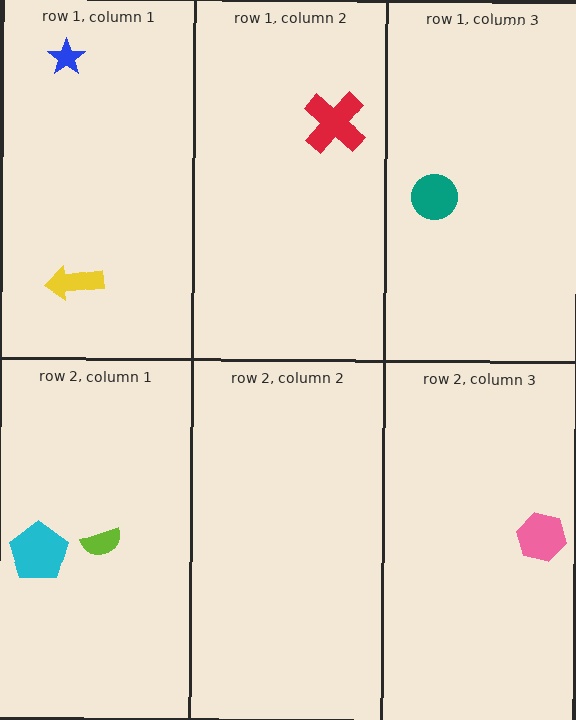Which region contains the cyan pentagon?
The row 2, column 1 region.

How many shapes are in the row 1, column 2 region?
1.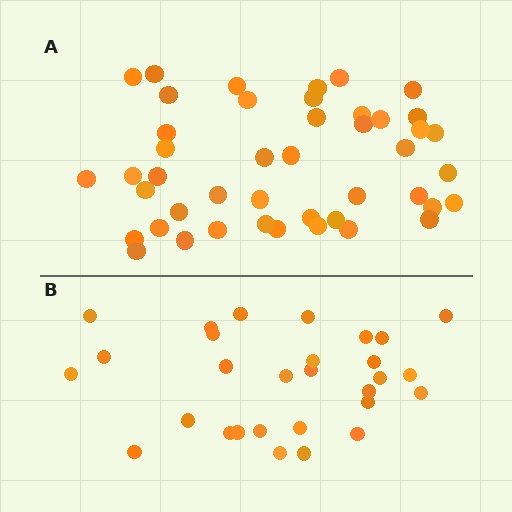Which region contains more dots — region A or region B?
Region A (the top region) has more dots.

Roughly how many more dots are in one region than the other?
Region A has approximately 15 more dots than region B.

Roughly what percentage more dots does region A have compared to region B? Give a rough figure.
About 55% more.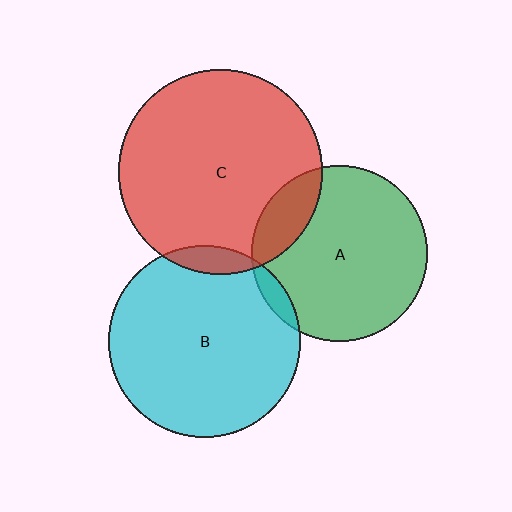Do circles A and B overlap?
Yes.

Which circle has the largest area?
Circle C (red).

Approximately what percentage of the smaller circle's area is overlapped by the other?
Approximately 5%.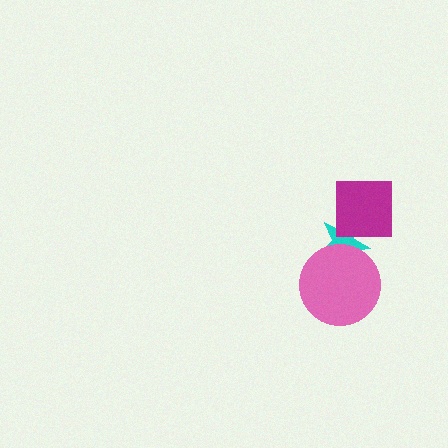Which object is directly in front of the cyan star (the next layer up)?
The magenta square is directly in front of the cyan star.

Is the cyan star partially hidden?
Yes, it is partially covered by another shape.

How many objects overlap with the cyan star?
2 objects overlap with the cyan star.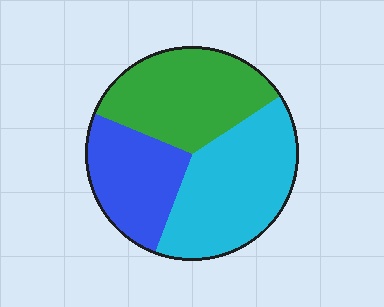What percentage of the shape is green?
Green takes up about one third (1/3) of the shape.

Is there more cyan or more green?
Cyan.